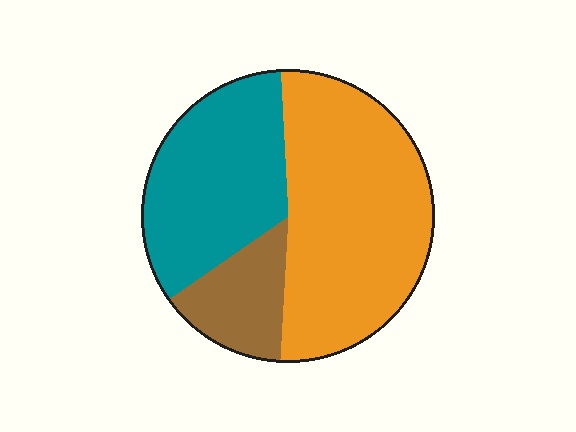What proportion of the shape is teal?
Teal takes up about one third (1/3) of the shape.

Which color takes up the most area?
Orange, at roughly 50%.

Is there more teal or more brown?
Teal.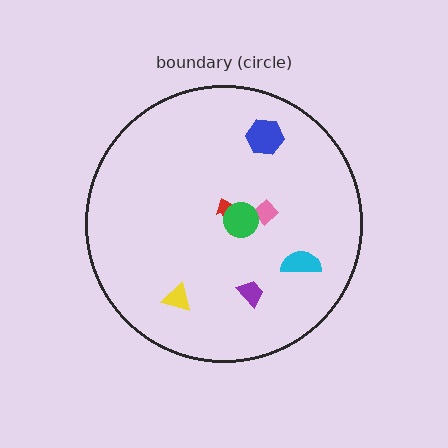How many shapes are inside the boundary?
7 inside, 0 outside.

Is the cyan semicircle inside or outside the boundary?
Inside.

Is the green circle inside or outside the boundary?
Inside.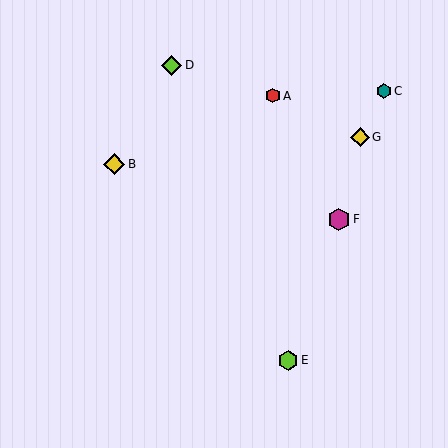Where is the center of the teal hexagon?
The center of the teal hexagon is at (384, 91).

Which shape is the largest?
The magenta hexagon (labeled F) is the largest.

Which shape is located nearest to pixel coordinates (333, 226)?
The magenta hexagon (labeled F) at (339, 219) is nearest to that location.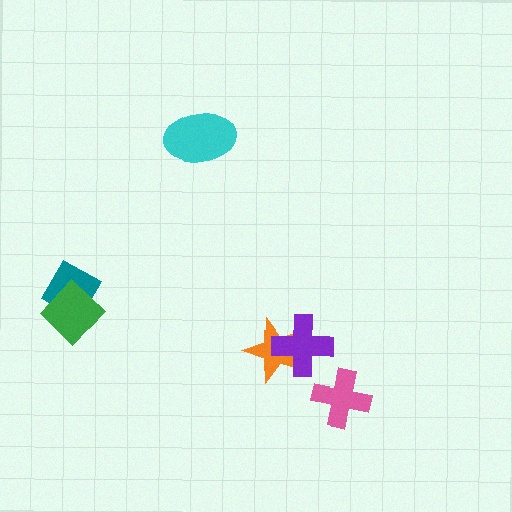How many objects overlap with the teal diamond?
1 object overlaps with the teal diamond.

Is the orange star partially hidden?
Yes, it is partially covered by another shape.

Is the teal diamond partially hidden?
Yes, it is partially covered by another shape.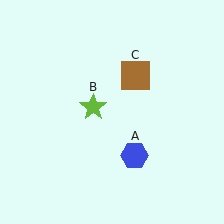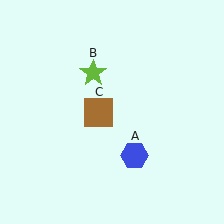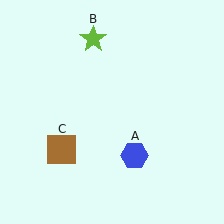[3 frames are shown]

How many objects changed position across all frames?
2 objects changed position: lime star (object B), brown square (object C).